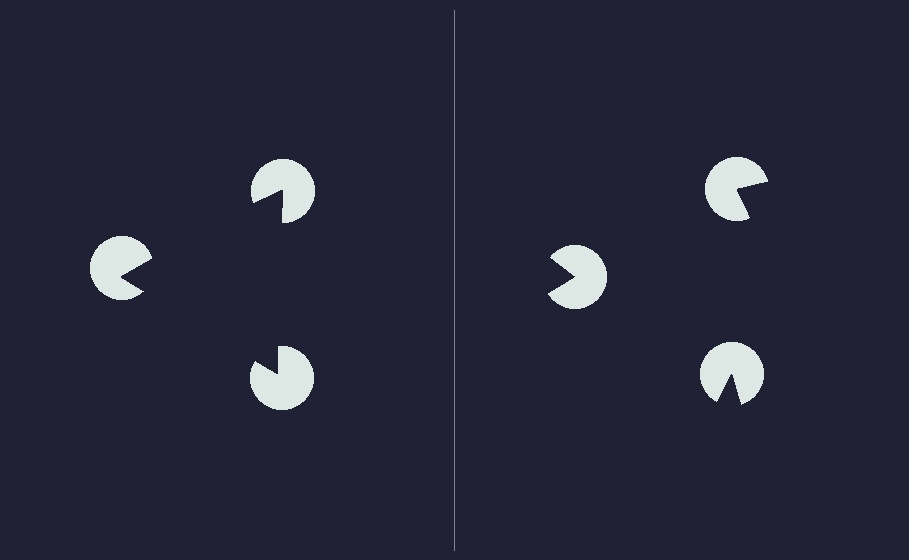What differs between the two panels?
The pac-man discs are positioned identically on both sides; only the wedge orientations differ. On the left they align to a triangle; on the right they are misaligned.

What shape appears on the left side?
An illusory triangle.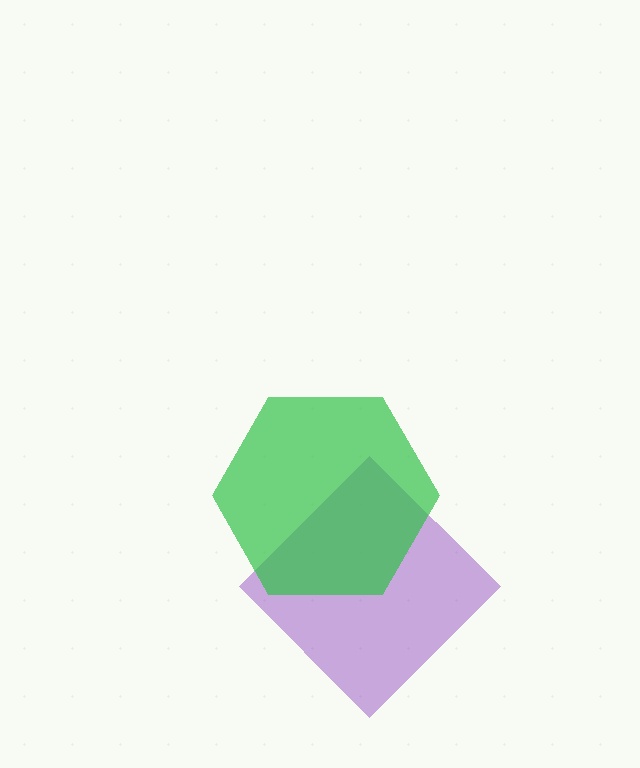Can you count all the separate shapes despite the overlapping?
Yes, there are 2 separate shapes.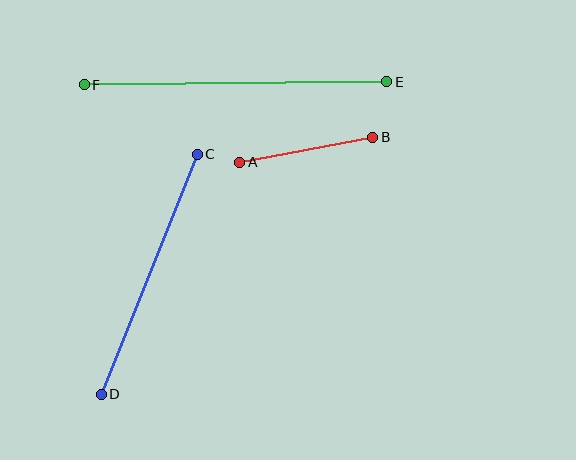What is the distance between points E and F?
The distance is approximately 303 pixels.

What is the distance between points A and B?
The distance is approximately 135 pixels.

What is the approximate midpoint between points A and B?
The midpoint is at approximately (306, 150) pixels.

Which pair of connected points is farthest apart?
Points E and F are farthest apart.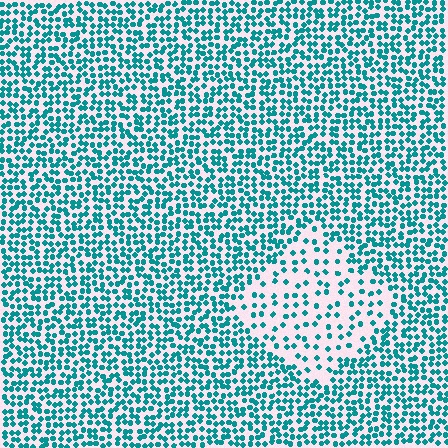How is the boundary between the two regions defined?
The boundary is defined by a change in element density (approximately 2.4x ratio). All elements are the same color, size, and shape.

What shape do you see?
I see a diamond.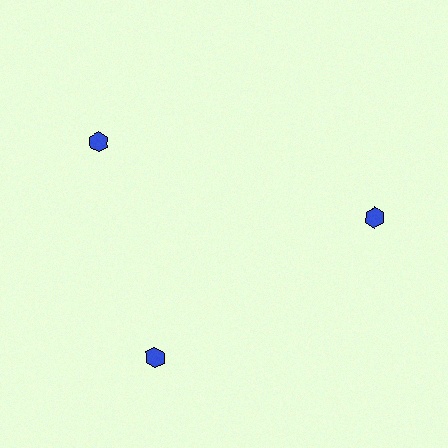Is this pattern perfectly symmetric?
No. The 3 blue hexagons are arranged in a ring, but one element near the 11 o'clock position is rotated out of alignment along the ring, breaking the 3-fold rotational symmetry.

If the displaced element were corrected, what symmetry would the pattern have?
It would have 3-fold rotational symmetry — the pattern would map onto itself every 120 degrees.